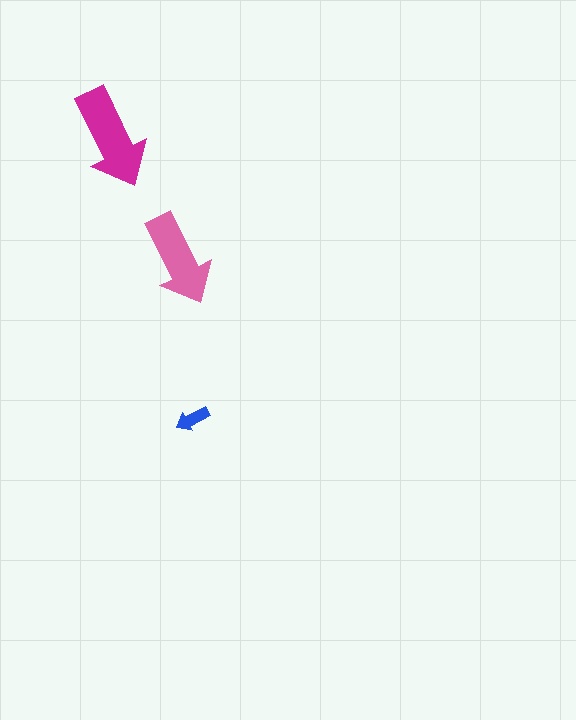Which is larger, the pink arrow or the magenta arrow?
The magenta one.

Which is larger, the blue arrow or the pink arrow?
The pink one.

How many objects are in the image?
There are 3 objects in the image.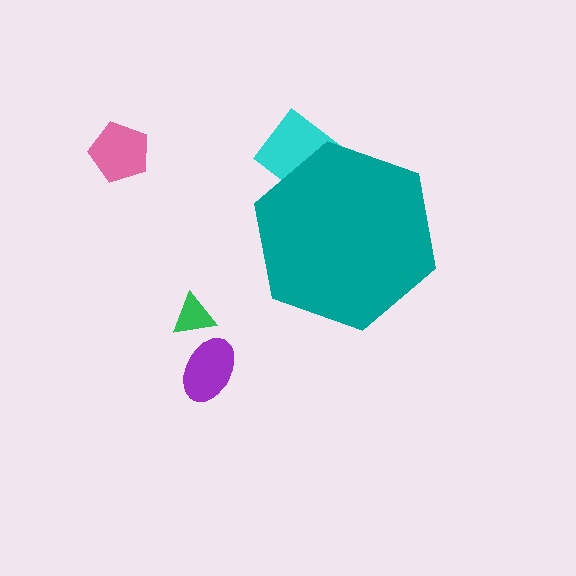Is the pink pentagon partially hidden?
No, the pink pentagon is fully visible.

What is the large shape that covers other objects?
A teal hexagon.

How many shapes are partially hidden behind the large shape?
1 shape is partially hidden.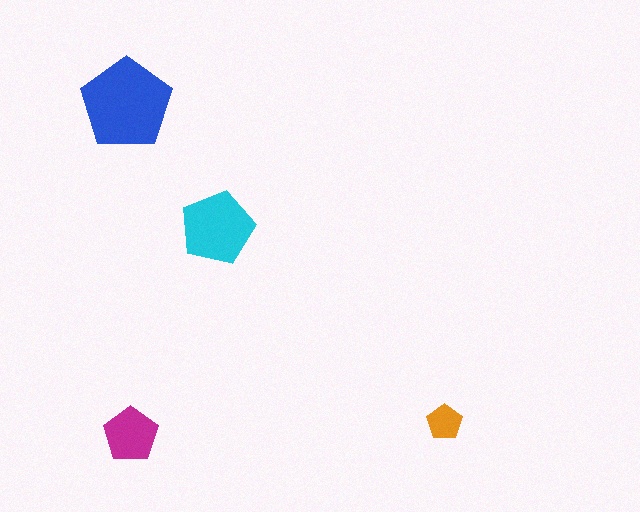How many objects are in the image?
There are 4 objects in the image.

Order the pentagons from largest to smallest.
the blue one, the cyan one, the magenta one, the orange one.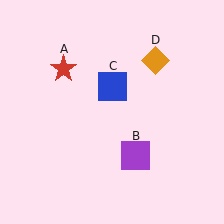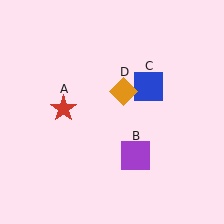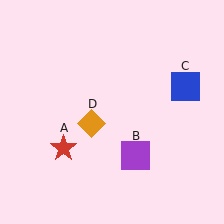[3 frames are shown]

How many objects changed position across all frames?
3 objects changed position: red star (object A), blue square (object C), orange diamond (object D).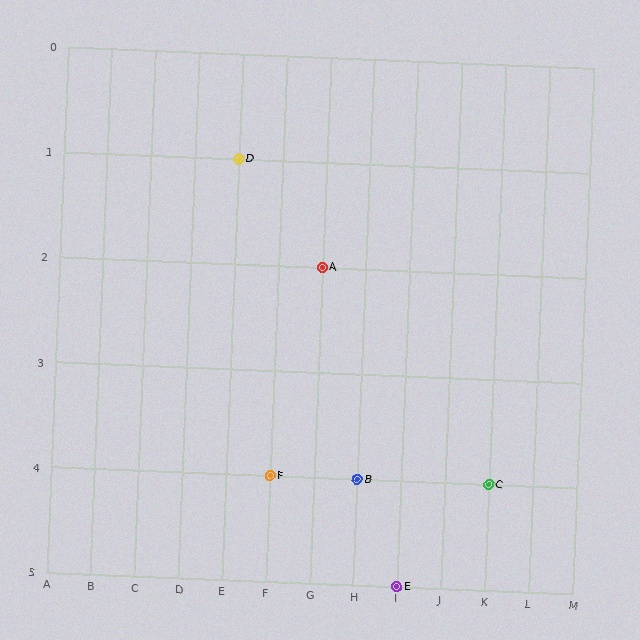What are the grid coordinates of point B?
Point B is at grid coordinates (H, 4).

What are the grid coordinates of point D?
Point D is at grid coordinates (E, 1).